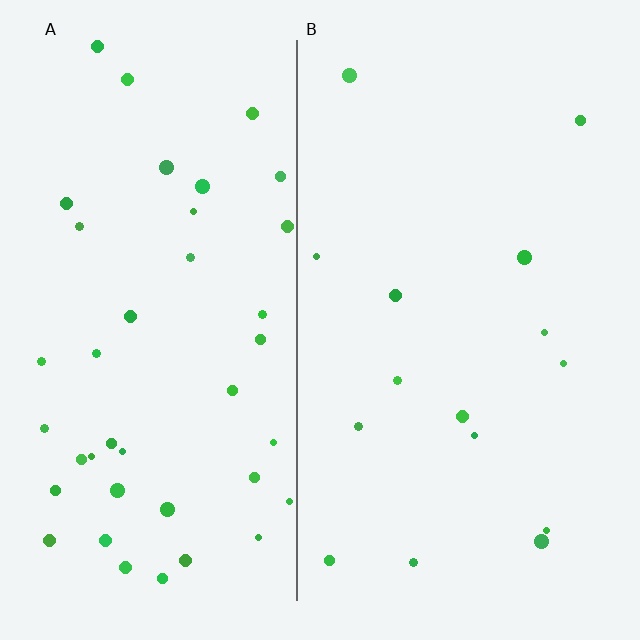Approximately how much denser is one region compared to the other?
Approximately 2.7× — region A over region B.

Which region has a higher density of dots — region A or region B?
A (the left).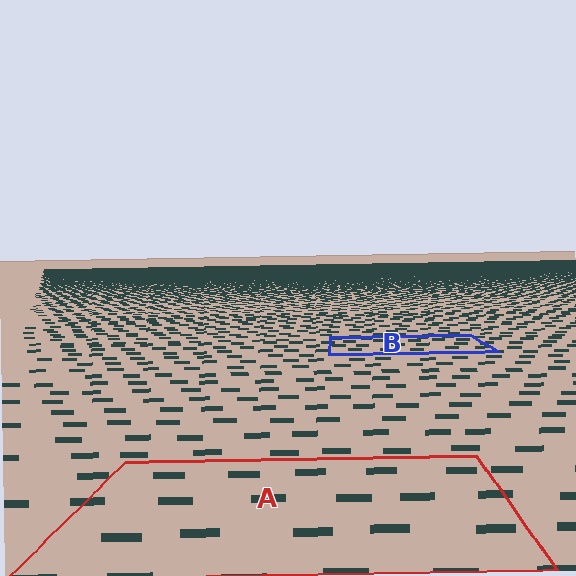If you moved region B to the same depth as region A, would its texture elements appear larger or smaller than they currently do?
They would appear larger. At a closer depth, the same texture elements are projected at a bigger on-screen size.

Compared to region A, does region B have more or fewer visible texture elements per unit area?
Region B has more texture elements per unit area — they are packed more densely because it is farther away.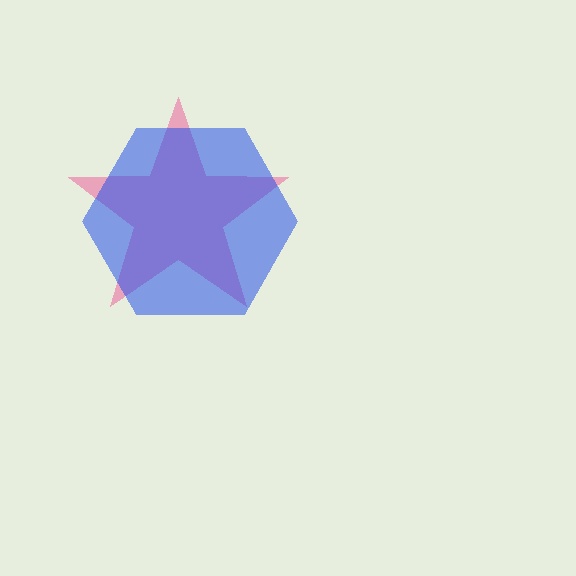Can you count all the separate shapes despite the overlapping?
Yes, there are 2 separate shapes.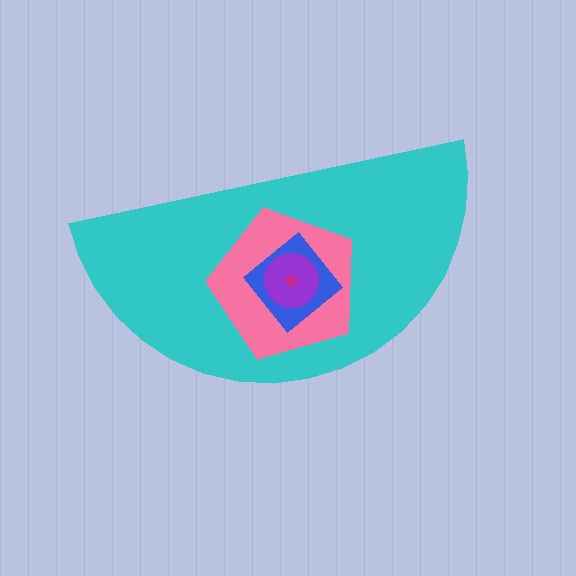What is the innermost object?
The magenta cross.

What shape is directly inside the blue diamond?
The purple circle.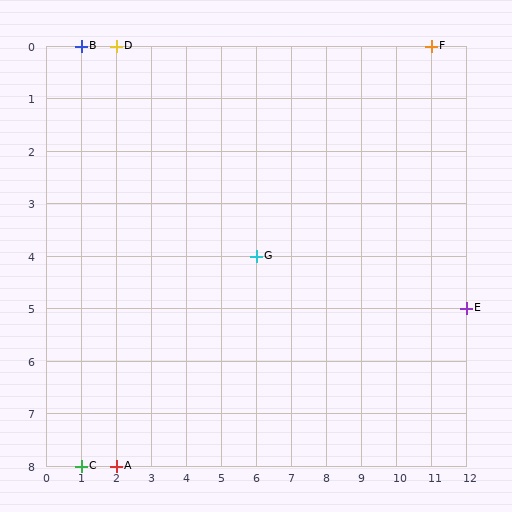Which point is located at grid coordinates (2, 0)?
Point D is at (2, 0).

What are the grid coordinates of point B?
Point B is at grid coordinates (1, 0).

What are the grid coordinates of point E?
Point E is at grid coordinates (12, 5).